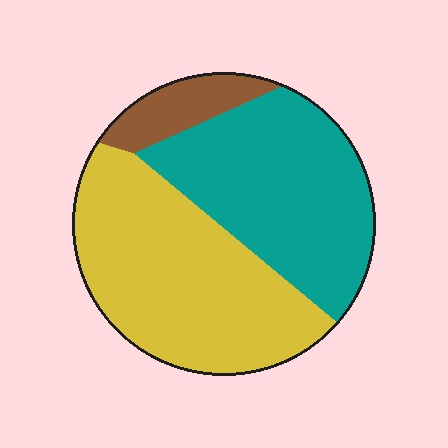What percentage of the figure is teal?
Teal takes up between a quarter and a half of the figure.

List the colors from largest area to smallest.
From largest to smallest: yellow, teal, brown.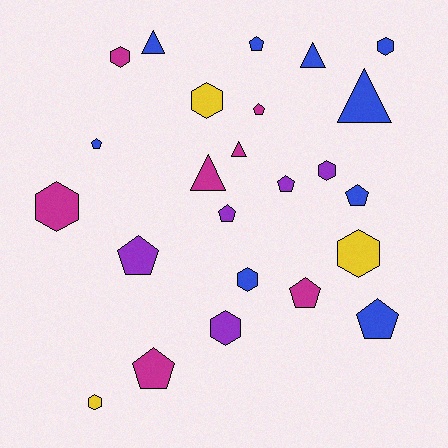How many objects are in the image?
There are 24 objects.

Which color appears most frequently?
Blue, with 9 objects.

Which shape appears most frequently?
Pentagon, with 10 objects.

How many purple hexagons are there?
There are 2 purple hexagons.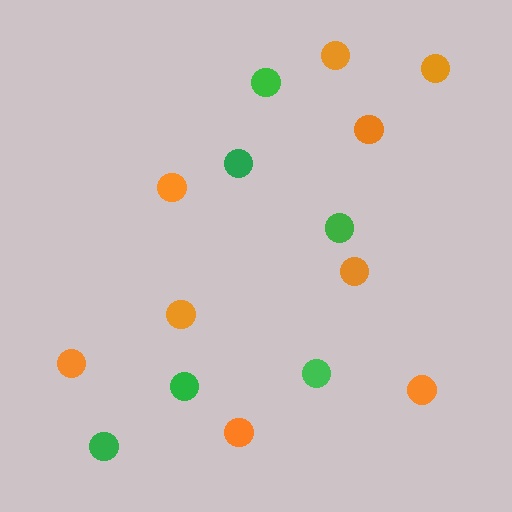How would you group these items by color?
There are 2 groups: one group of green circles (6) and one group of orange circles (9).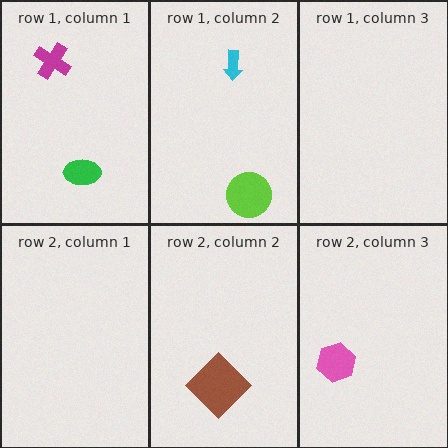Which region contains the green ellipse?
The row 1, column 1 region.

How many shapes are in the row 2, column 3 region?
1.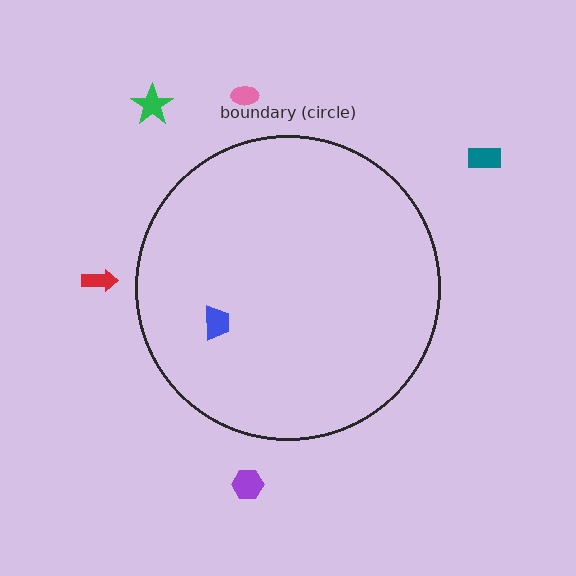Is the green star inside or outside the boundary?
Outside.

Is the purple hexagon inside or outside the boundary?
Outside.